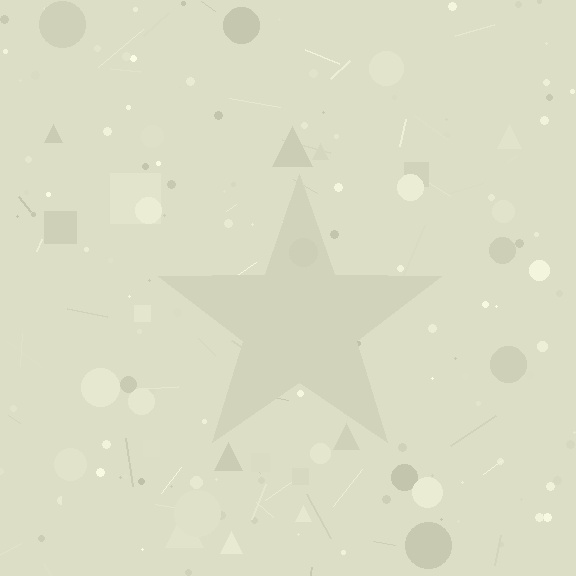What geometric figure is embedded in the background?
A star is embedded in the background.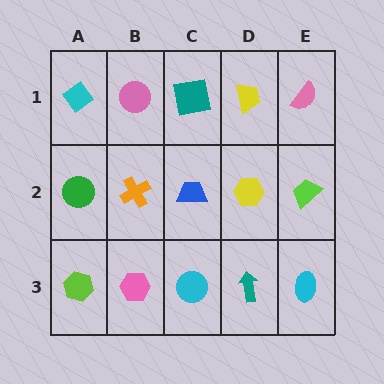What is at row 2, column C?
A blue trapezoid.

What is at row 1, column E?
A pink semicircle.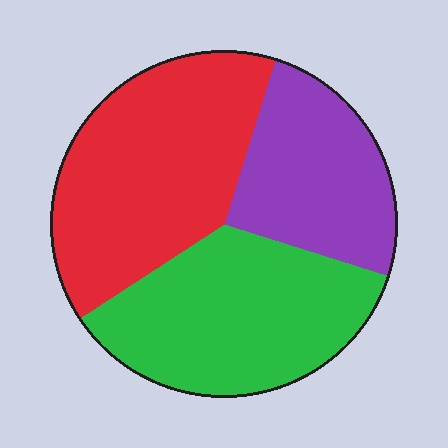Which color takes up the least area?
Purple, at roughly 25%.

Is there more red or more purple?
Red.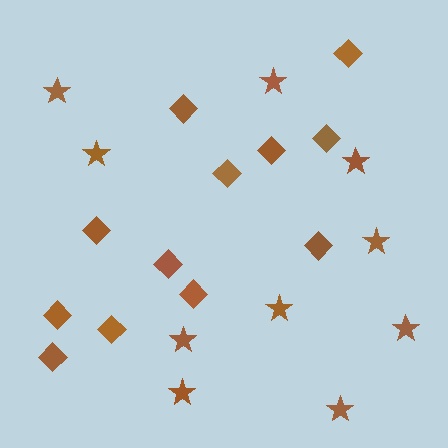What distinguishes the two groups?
There are 2 groups: one group of stars (10) and one group of diamonds (12).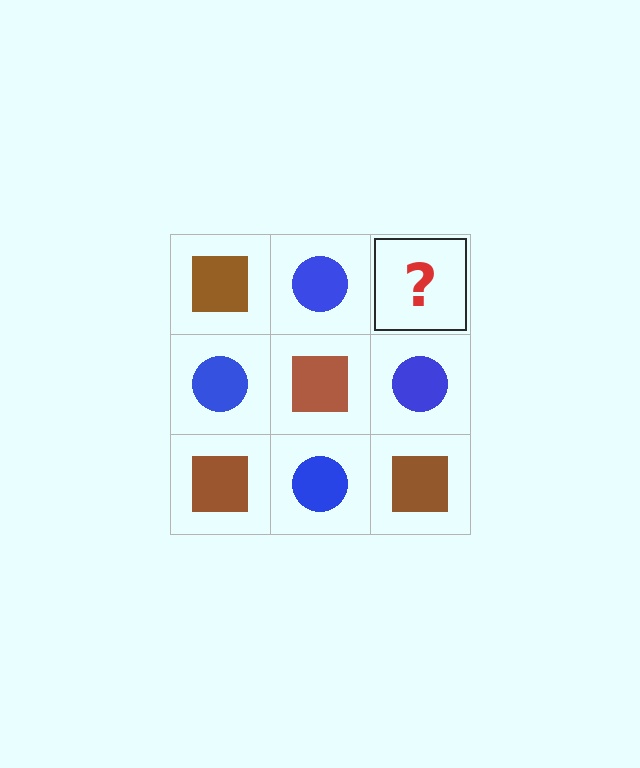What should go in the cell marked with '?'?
The missing cell should contain a brown square.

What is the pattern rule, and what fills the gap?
The rule is that it alternates brown square and blue circle in a checkerboard pattern. The gap should be filled with a brown square.